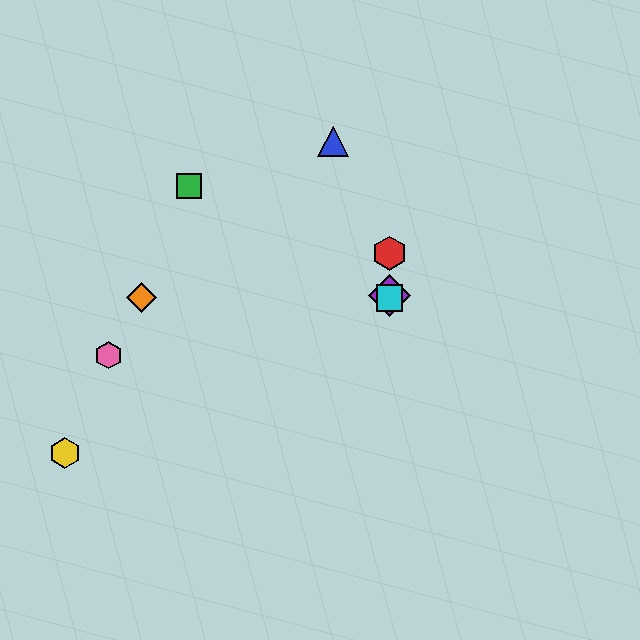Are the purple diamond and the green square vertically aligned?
No, the purple diamond is at x≈389 and the green square is at x≈189.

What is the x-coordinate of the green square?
The green square is at x≈189.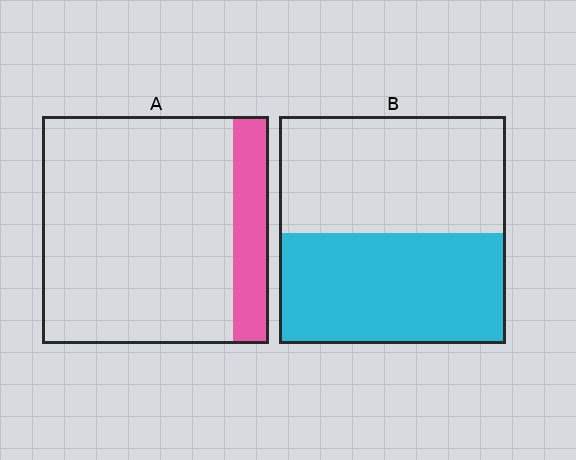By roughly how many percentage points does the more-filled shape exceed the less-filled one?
By roughly 35 percentage points (B over A).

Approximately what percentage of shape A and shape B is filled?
A is approximately 15% and B is approximately 50%.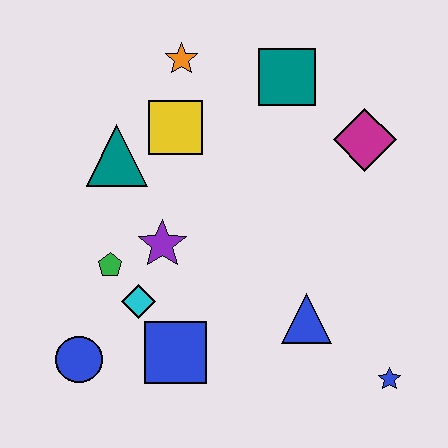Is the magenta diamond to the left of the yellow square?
No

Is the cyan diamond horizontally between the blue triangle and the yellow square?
No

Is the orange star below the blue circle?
No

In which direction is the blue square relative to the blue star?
The blue square is to the left of the blue star.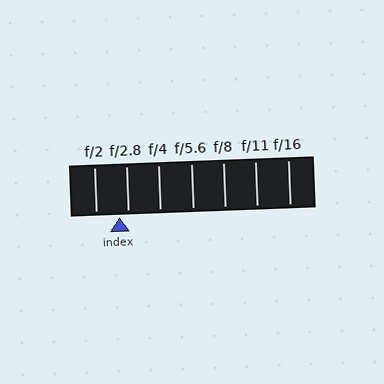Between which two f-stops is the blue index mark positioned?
The index mark is between f/2 and f/2.8.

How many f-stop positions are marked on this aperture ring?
There are 7 f-stop positions marked.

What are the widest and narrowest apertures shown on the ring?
The widest aperture shown is f/2 and the narrowest is f/16.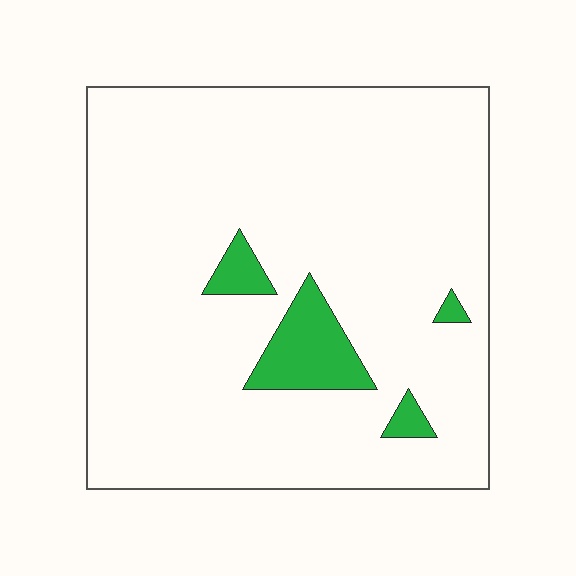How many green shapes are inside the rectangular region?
4.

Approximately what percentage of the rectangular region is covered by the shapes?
Approximately 10%.